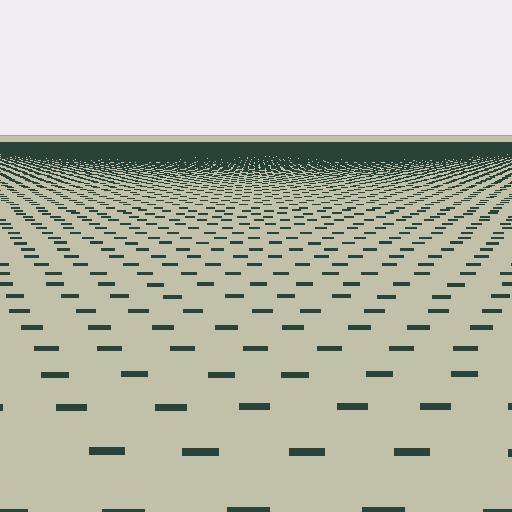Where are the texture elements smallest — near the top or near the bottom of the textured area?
Near the top.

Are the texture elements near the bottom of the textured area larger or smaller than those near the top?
Larger. Near the bottom, elements are closer to the viewer and appear at a bigger on-screen size.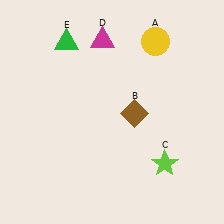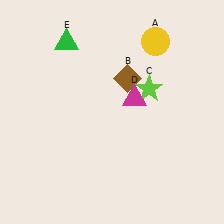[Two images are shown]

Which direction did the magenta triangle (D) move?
The magenta triangle (D) moved down.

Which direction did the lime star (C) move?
The lime star (C) moved up.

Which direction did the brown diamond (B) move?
The brown diamond (B) moved up.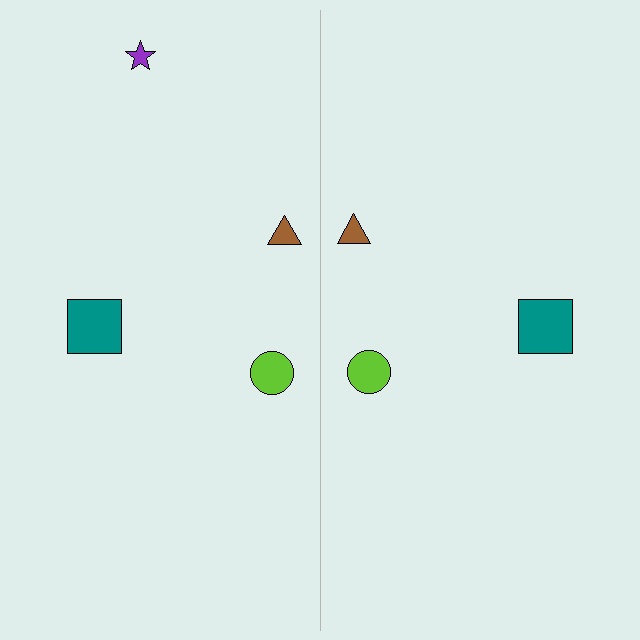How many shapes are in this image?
There are 7 shapes in this image.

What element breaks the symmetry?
A purple star is missing from the right side.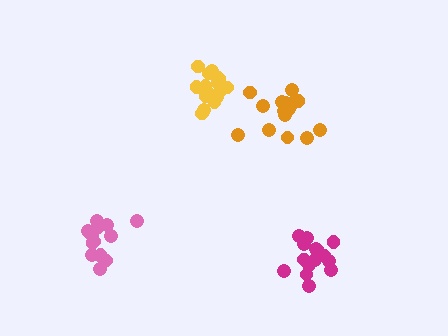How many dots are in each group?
Group 1: 18 dots, Group 2: 15 dots, Group 3: 17 dots, Group 4: 16 dots (66 total).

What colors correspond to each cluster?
The clusters are colored: yellow, pink, orange, magenta.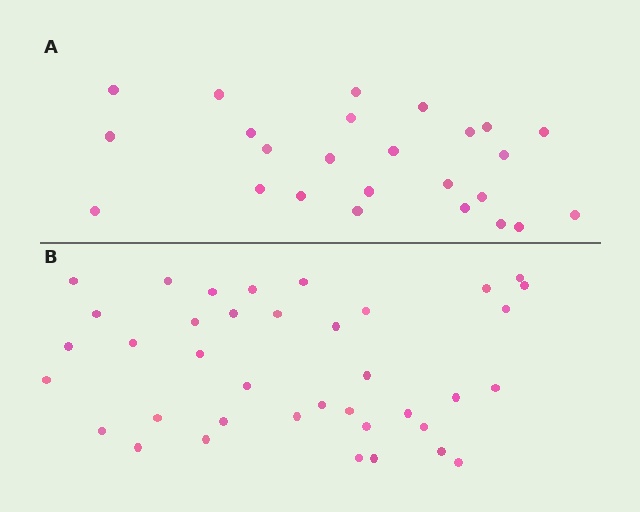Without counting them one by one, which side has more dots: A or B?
Region B (the bottom region) has more dots.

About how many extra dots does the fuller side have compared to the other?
Region B has approximately 15 more dots than region A.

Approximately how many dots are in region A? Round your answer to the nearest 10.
About 20 dots. (The exact count is 25, which rounds to 20.)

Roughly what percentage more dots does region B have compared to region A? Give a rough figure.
About 50% more.